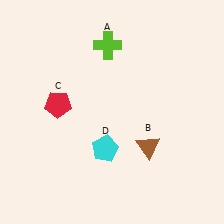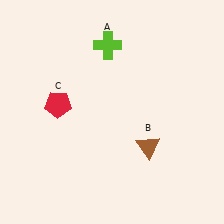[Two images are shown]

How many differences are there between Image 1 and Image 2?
There is 1 difference between the two images.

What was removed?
The cyan pentagon (D) was removed in Image 2.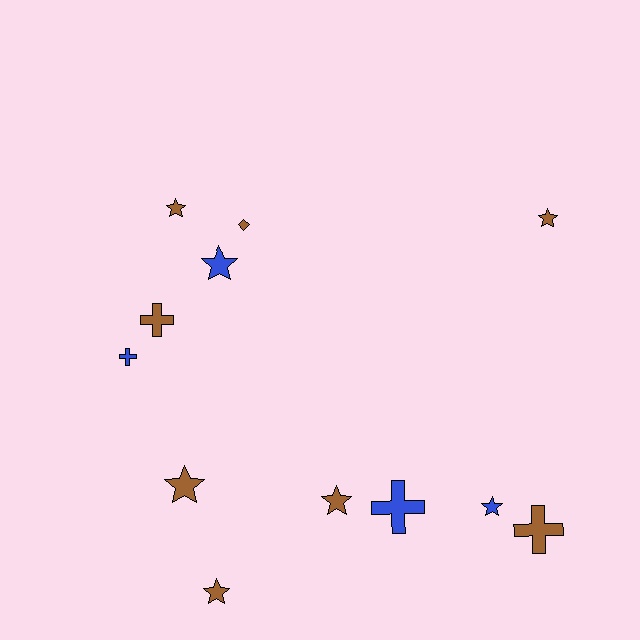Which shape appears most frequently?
Star, with 7 objects.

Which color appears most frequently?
Brown, with 8 objects.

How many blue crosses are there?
There are 2 blue crosses.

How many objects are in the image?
There are 12 objects.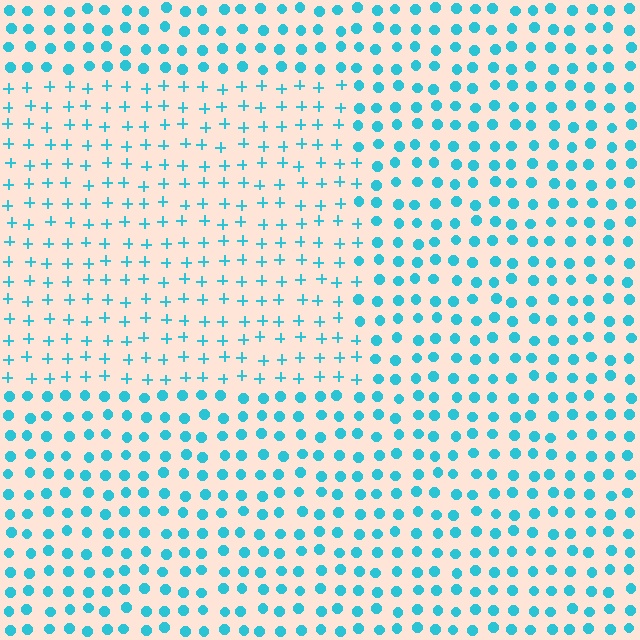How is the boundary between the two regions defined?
The boundary is defined by a change in element shape: plus signs inside vs. circles outside. All elements share the same color and spacing.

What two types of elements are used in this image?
The image uses plus signs inside the rectangle region and circles outside it.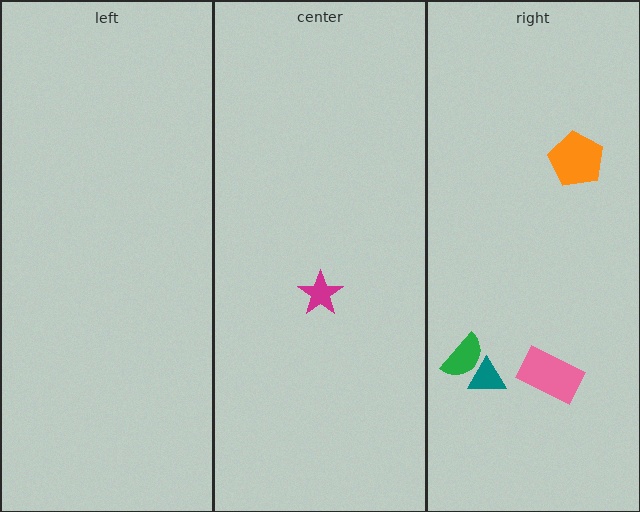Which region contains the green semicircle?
The right region.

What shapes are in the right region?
The green semicircle, the pink rectangle, the orange pentagon, the teal triangle.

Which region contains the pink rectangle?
The right region.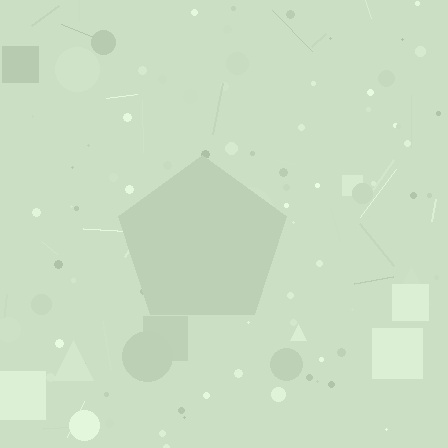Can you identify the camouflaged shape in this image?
The camouflaged shape is a pentagon.